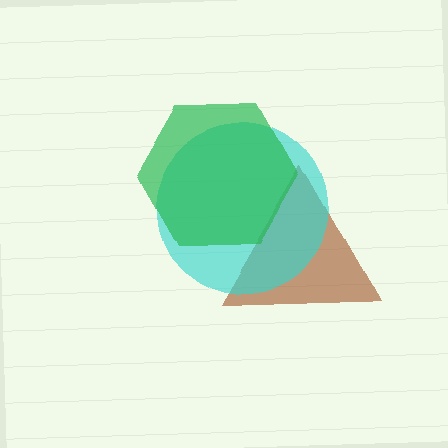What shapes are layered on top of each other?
The layered shapes are: a brown triangle, a cyan circle, a green hexagon.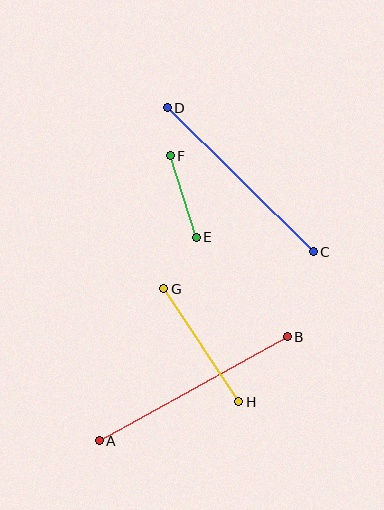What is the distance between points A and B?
The distance is approximately 215 pixels.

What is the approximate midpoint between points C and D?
The midpoint is at approximately (240, 180) pixels.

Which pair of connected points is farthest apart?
Points A and B are farthest apart.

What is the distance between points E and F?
The distance is approximately 85 pixels.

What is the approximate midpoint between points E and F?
The midpoint is at approximately (183, 196) pixels.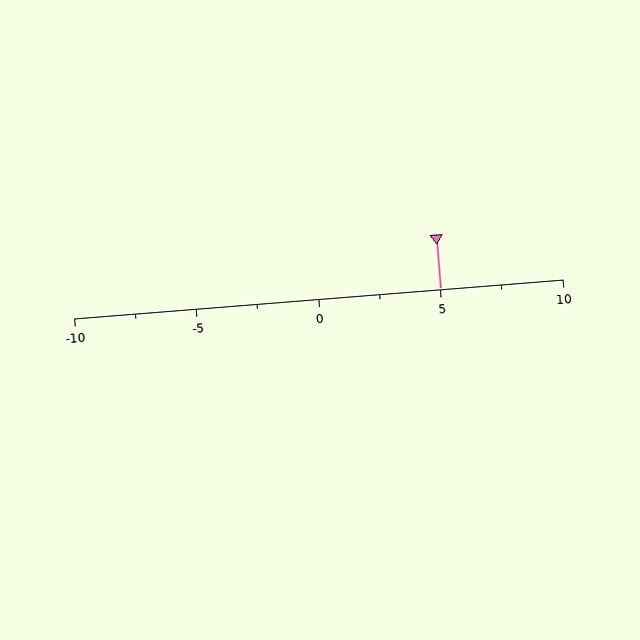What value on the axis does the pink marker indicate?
The marker indicates approximately 5.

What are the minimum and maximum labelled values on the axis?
The axis runs from -10 to 10.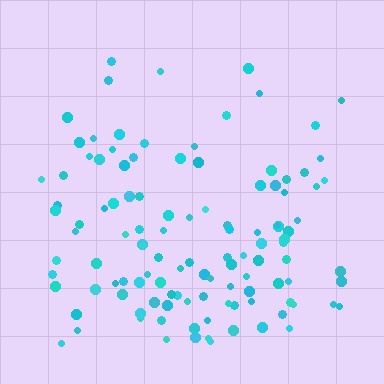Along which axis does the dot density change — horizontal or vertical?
Vertical.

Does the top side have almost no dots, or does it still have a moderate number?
Still a moderate number, just noticeably fewer than the bottom.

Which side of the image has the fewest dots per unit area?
The top.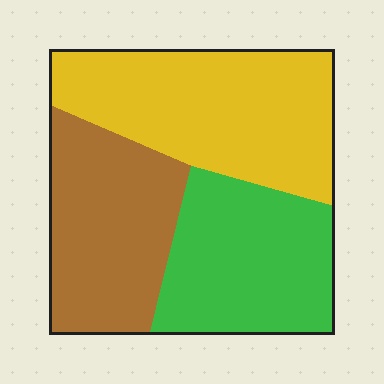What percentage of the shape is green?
Green covers 31% of the shape.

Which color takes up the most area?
Yellow, at roughly 40%.